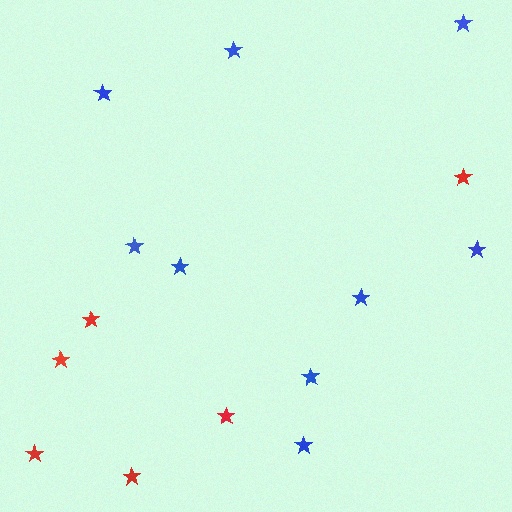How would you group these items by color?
There are 2 groups: one group of blue stars (9) and one group of red stars (6).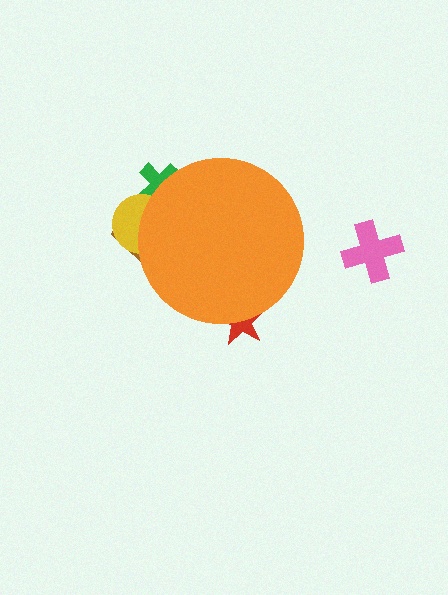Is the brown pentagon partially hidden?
Yes, the brown pentagon is partially hidden behind the orange circle.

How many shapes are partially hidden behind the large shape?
4 shapes are partially hidden.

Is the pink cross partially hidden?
No, the pink cross is fully visible.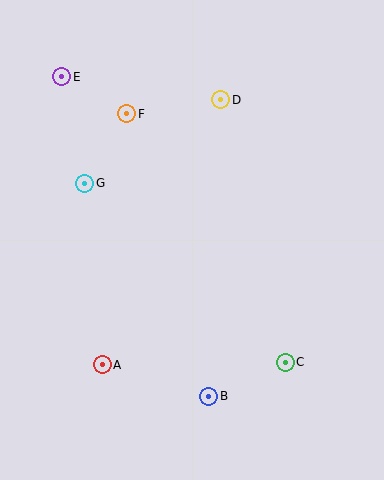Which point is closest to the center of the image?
Point G at (85, 183) is closest to the center.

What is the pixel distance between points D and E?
The distance between D and E is 161 pixels.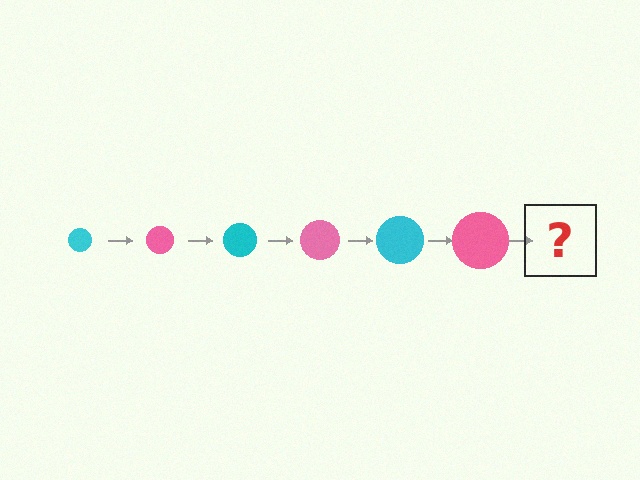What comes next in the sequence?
The next element should be a cyan circle, larger than the previous one.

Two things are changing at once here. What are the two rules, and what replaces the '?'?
The two rules are that the circle grows larger each step and the color cycles through cyan and pink. The '?' should be a cyan circle, larger than the previous one.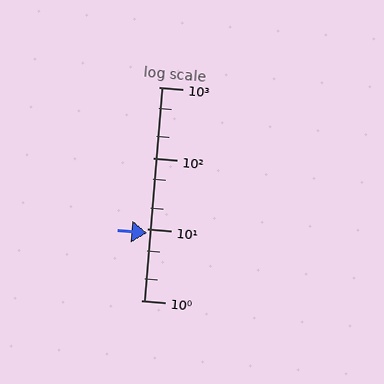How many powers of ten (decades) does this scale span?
The scale spans 3 decades, from 1 to 1000.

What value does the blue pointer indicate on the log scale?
The pointer indicates approximately 8.9.